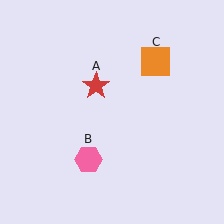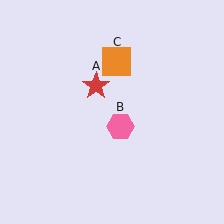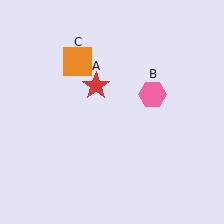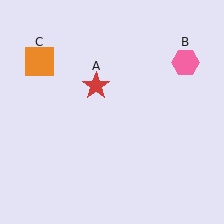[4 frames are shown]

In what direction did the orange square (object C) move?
The orange square (object C) moved left.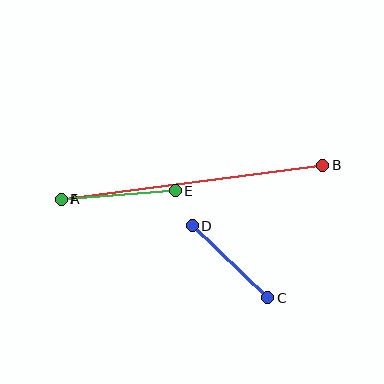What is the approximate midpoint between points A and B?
The midpoint is at approximately (192, 182) pixels.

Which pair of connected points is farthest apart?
Points A and B are farthest apart.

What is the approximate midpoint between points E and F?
The midpoint is at approximately (118, 195) pixels.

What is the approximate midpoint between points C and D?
The midpoint is at approximately (230, 262) pixels.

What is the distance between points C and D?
The distance is approximately 104 pixels.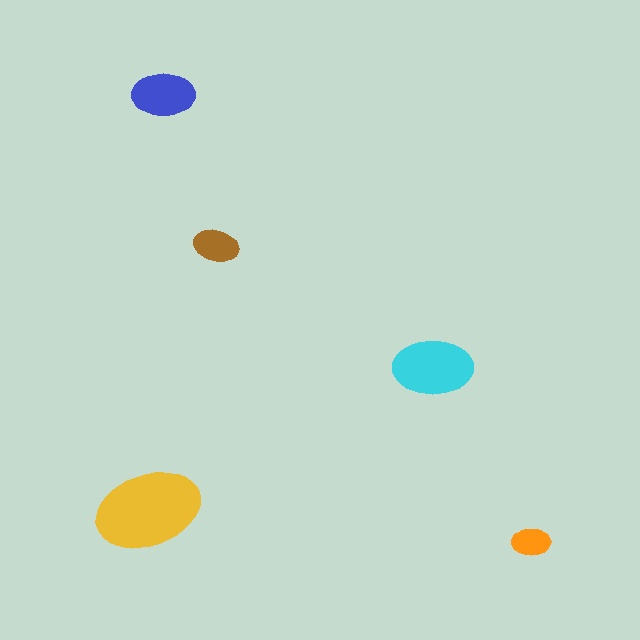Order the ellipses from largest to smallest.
the yellow one, the cyan one, the blue one, the brown one, the orange one.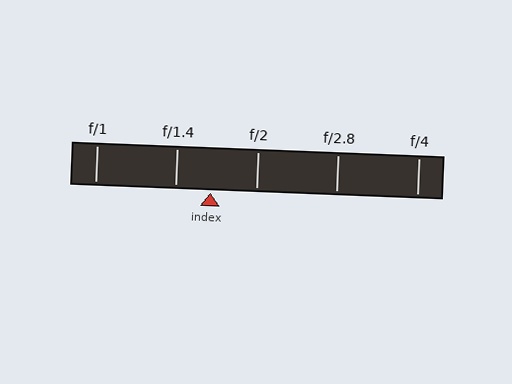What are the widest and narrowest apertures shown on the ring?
The widest aperture shown is f/1 and the narrowest is f/4.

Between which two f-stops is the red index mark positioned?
The index mark is between f/1.4 and f/2.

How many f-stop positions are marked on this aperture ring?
There are 5 f-stop positions marked.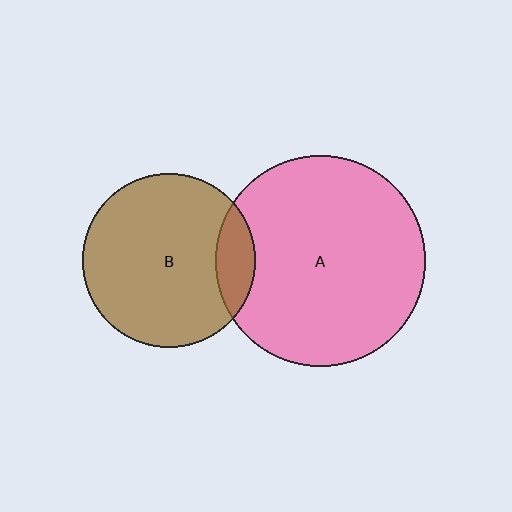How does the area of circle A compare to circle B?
Approximately 1.5 times.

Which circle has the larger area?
Circle A (pink).